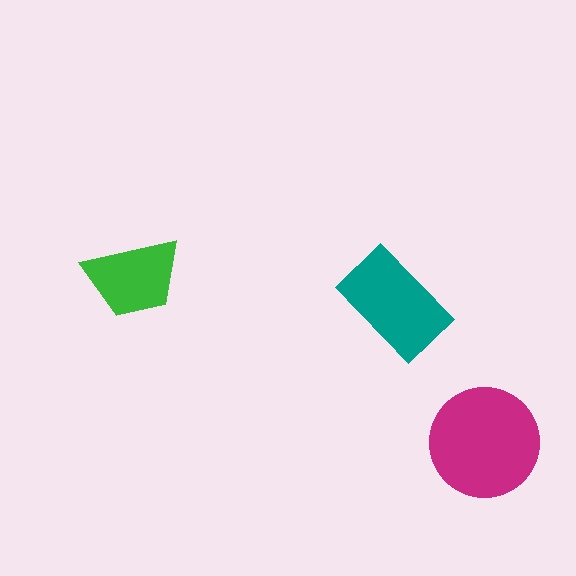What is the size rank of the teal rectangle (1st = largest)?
2nd.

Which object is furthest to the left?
The green trapezoid is leftmost.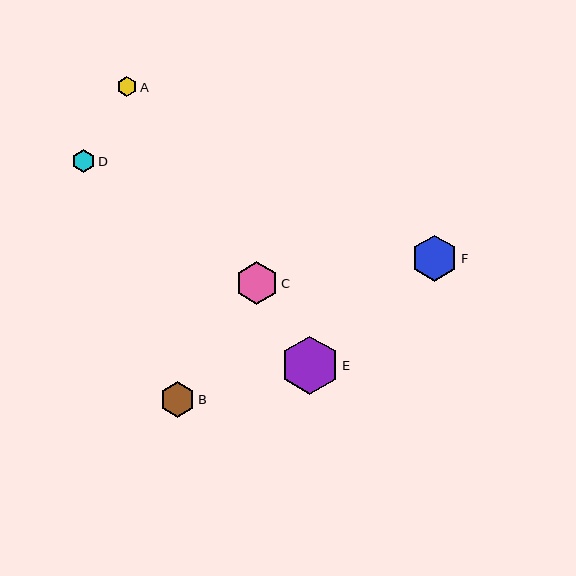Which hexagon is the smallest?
Hexagon A is the smallest with a size of approximately 20 pixels.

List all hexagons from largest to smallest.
From largest to smallest: E, F, C, B, D, A.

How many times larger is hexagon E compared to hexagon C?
Hexagon E is approximately 1.4 times the size of hexagon C.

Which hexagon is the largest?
Hexagon E is the largest with a size of approximately 58 pixels.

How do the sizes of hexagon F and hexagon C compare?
Hexagon F and hexagon C are approximately the same size.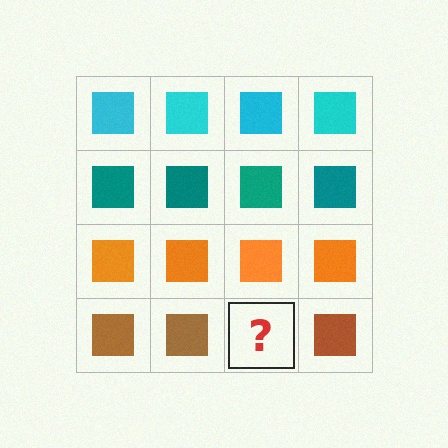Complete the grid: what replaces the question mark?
The question mark should be replaced with a brown square.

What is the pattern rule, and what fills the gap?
The rule is that each row has a consistent color. The gap should be filled with a brown square.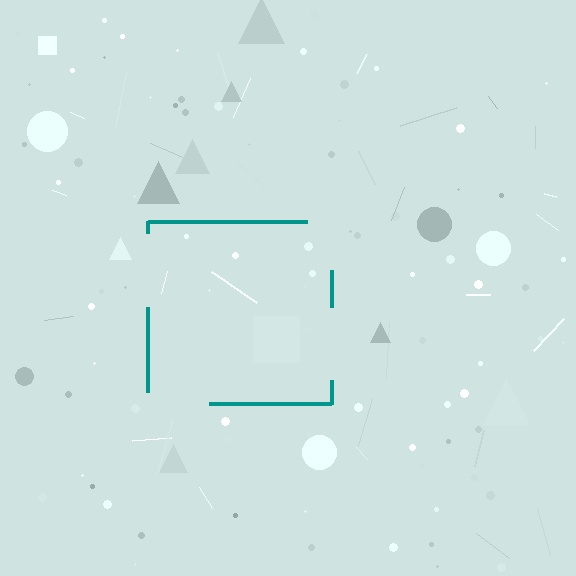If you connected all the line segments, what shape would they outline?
They would outline a square.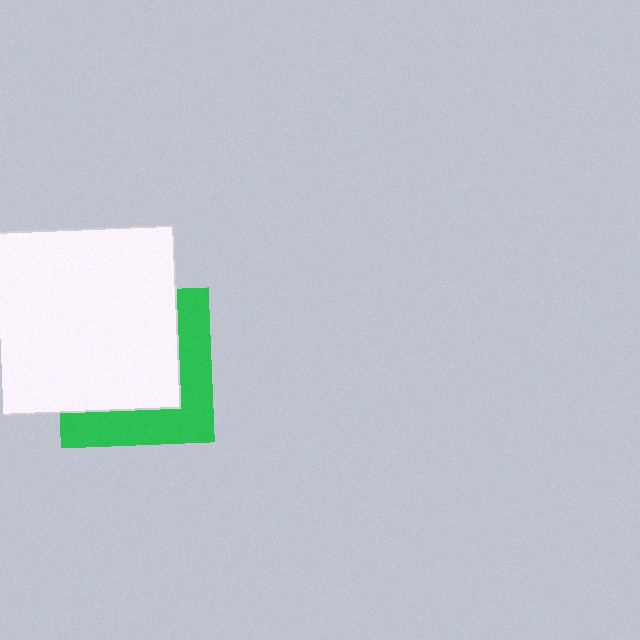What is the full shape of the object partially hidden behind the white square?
The partially hidden object is a green square.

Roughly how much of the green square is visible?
A small part of it is visible (roughly 38%).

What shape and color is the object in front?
The object in front is a white square.